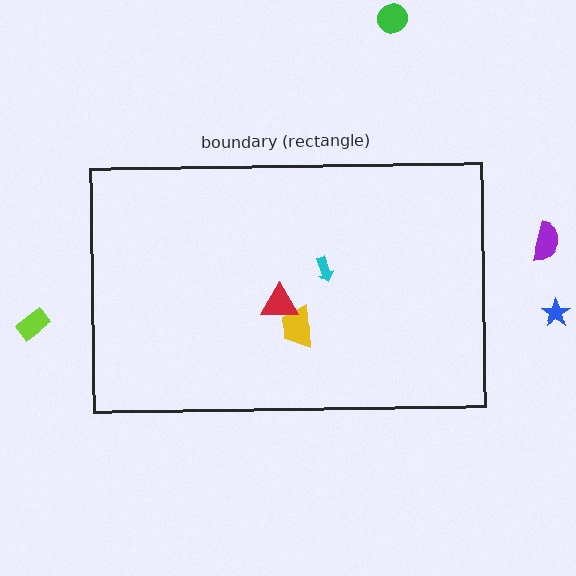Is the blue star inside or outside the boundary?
Outside.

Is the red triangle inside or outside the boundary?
Inside.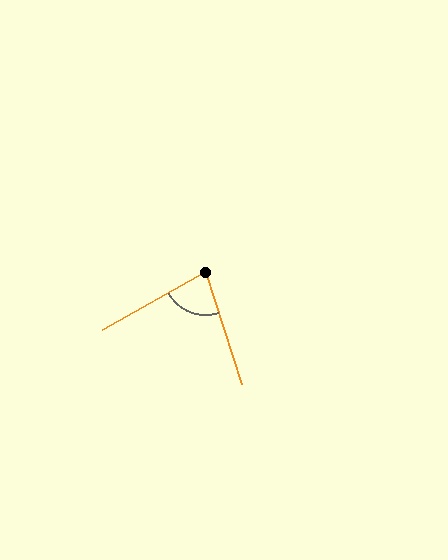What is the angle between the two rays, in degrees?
Approximately 78 degrees.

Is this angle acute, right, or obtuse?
It is acute.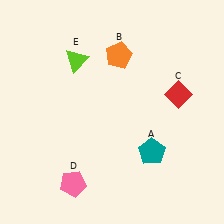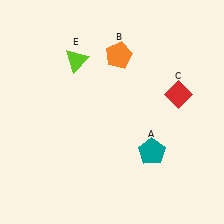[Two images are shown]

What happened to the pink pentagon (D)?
The pink pentagon (D) was removed in Image 2. It was in the bottom-left area of Image 1.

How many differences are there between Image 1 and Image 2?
There is 1 difference between the two images.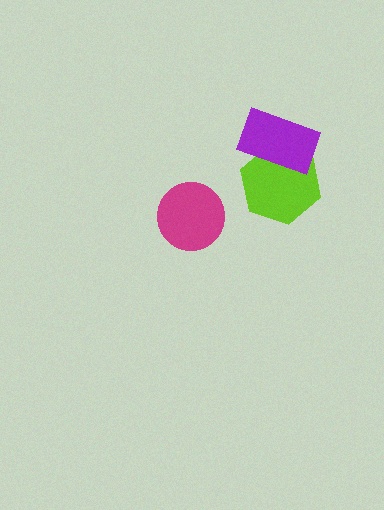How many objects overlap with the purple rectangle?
1 object overlaps with the purple rectangle.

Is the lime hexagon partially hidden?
Yes, it is partially covered by another shape.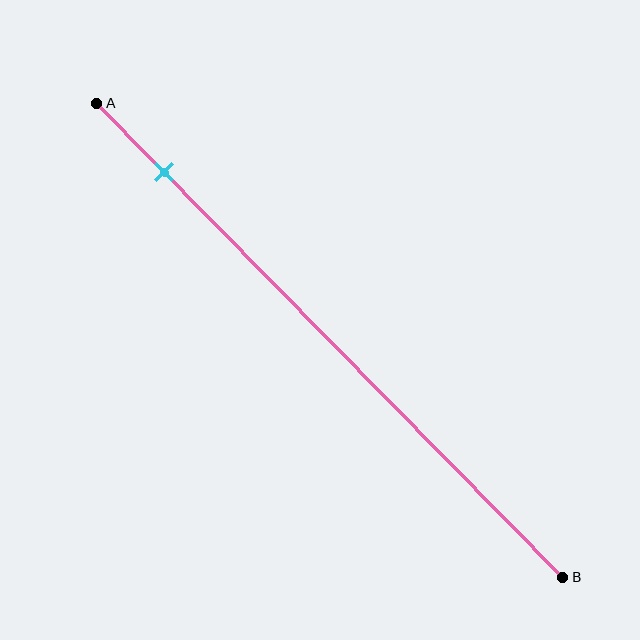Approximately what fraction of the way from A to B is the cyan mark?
The cyan mark is approximately 15% of the way from A to B.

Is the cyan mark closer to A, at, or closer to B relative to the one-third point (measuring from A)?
The cyan mark is closer to point A than the one-third point of segment AB.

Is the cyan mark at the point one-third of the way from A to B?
No, the mark is at about 15% from A, not at the 33% one-third point.